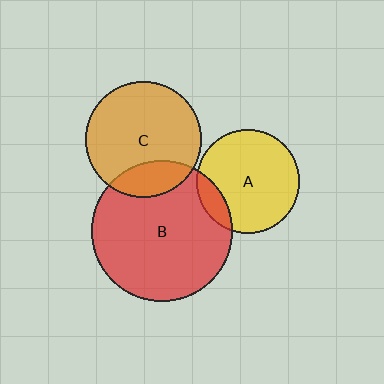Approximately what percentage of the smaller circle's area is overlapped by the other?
Approximately 15%.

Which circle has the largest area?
Circle B (red).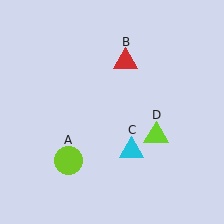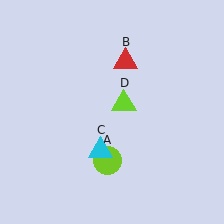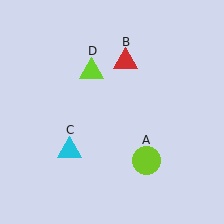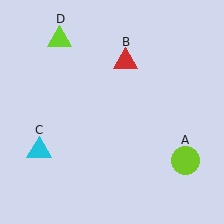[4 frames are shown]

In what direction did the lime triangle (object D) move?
The lime triangle (object D) moved up and to the left.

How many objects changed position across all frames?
3 objects changed position: lime circle (object A), cyan triangle (object C), lime triangle (object D).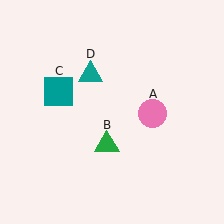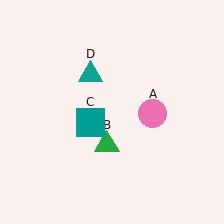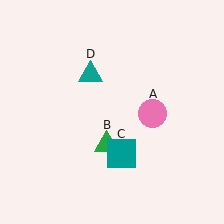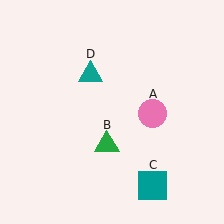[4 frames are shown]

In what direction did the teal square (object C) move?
The teal square (object C) moved down and to the right.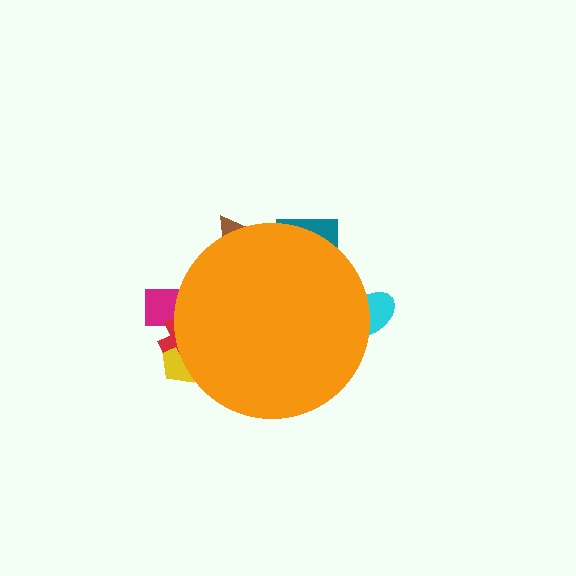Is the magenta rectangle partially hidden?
Yes, the magenta rectangle is partially hidden behind the orange circle.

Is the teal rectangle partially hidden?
Yes, the teal rectangle is partially hidden behind the orange circle.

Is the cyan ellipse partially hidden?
Yes, the cyan ellipse is partially hidden behind the orange circle.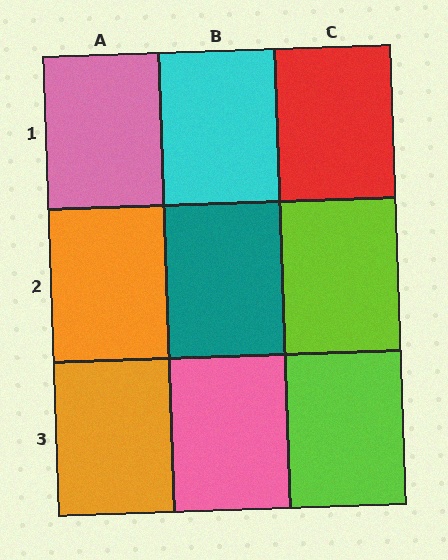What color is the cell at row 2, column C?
Lime.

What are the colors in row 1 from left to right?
Pink, cyan, red.